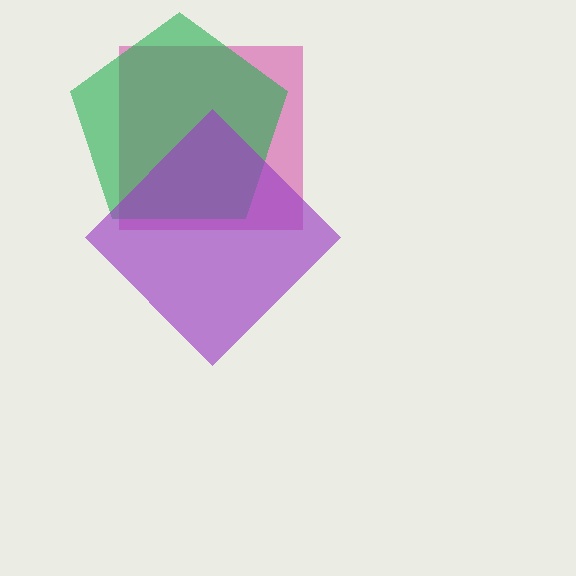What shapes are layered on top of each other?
The layered shapes are: a pink square, a green pentagon, a purple diamond.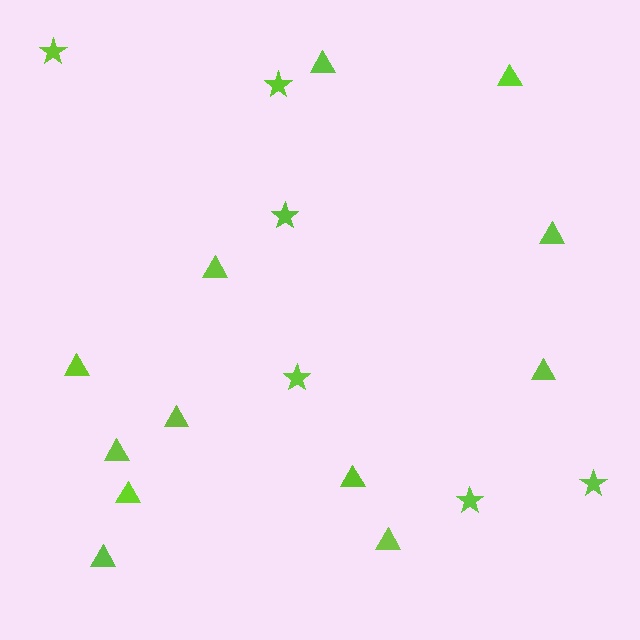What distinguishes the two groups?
There are 2 groups: one group of stars (6) and one group of triangles (12).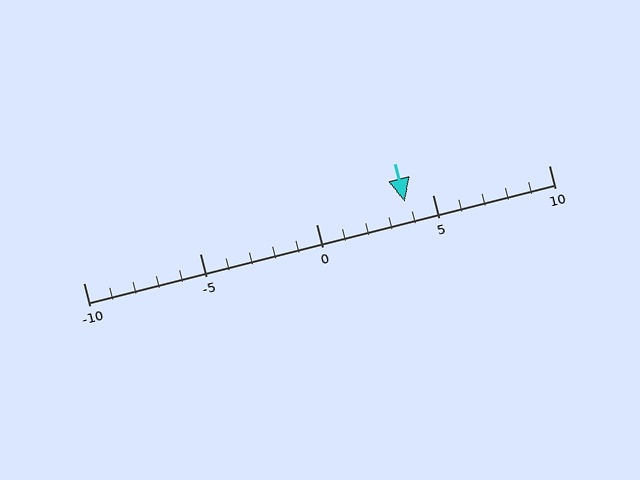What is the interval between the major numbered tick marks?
The major tick marks are spaced 5 units apart.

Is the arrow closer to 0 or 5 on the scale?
The arrow is closer to 5.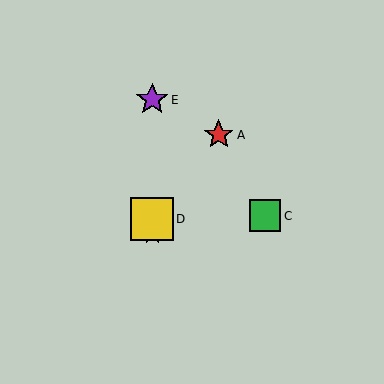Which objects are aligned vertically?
Objects B, D, E are aligned vertically.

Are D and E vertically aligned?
Yes, both are at x≈152.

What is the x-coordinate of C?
Object C is at x≈265.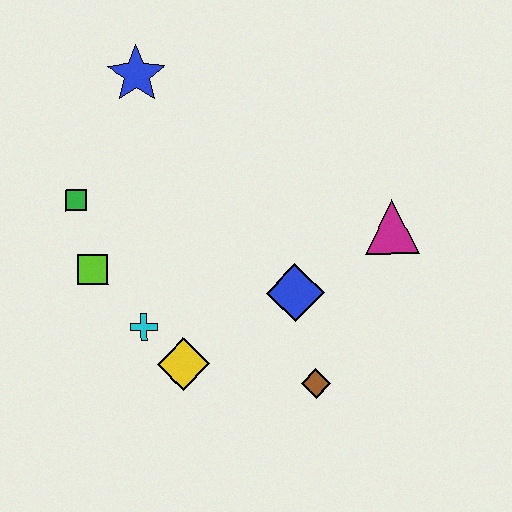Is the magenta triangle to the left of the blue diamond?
No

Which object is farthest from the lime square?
The magenta triangle is farthest from the lime square.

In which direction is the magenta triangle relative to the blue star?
The magenta triangle is to the right of the blue star.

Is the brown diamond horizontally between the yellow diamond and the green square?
No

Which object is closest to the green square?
The lime square is closest to the green square.